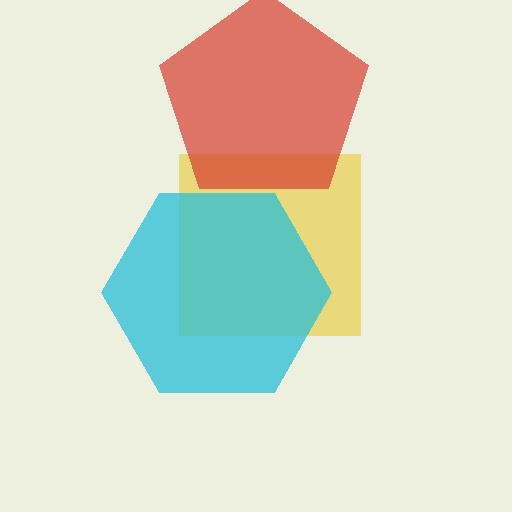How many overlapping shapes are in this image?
There are 3 overlapping shapes in the image.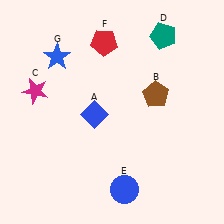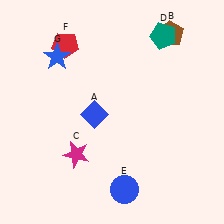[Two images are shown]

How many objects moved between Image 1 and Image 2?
3 objects moved between the two images.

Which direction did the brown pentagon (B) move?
The brown pentagon (B) moved up.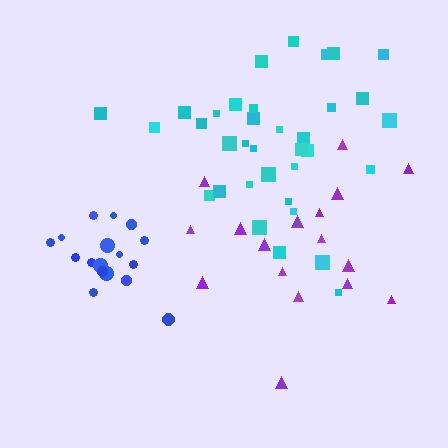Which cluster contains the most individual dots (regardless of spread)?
Cyan (35).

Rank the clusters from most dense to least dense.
blue, cyan, purple.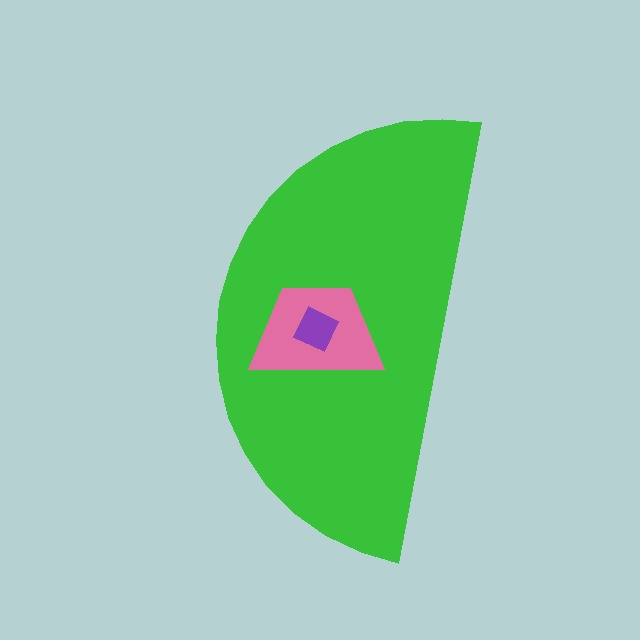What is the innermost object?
The purple square.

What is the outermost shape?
The green semicircle.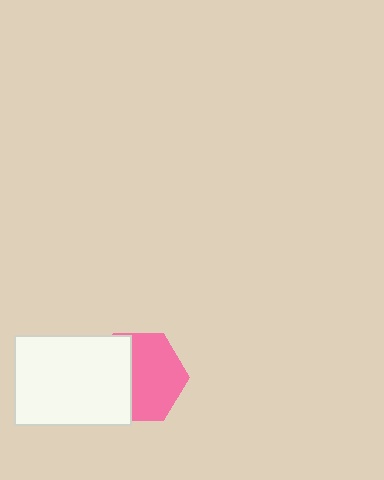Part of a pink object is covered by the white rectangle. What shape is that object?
It is a hexagon.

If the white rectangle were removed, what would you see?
You would see the complete pink hexagon.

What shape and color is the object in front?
The object in front is a white rectangle.